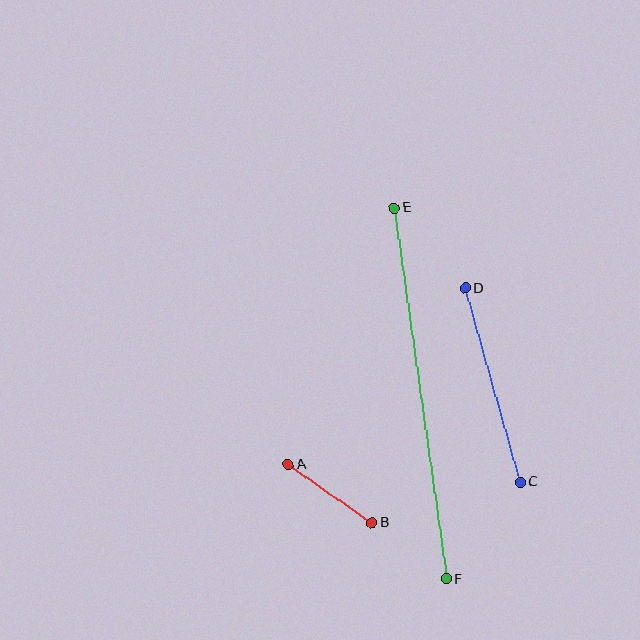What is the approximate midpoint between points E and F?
The midpoint is at approximately (420, 394) pixels.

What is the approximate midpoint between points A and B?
The midpoint is at approximately (330, 494) pixels.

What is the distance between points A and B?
The distance is approximately 102 pixels.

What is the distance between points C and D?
The distance is approximately 202 pixels.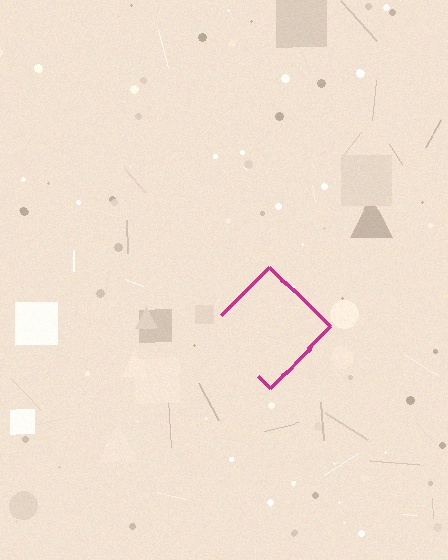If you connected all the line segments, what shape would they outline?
They would outline a diamond.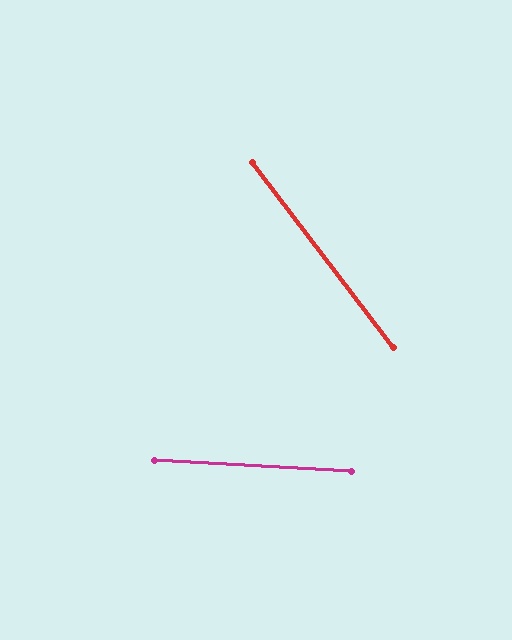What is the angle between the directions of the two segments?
Approximately 50 degrees.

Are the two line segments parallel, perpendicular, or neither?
Neither parallel nor perpendicular — they differ by about 50°.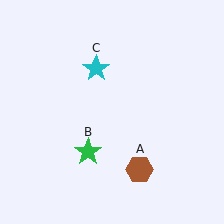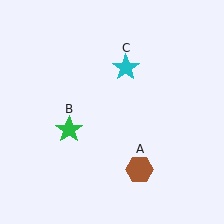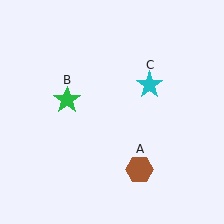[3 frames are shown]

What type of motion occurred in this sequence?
The green star (object B), cyan star (object C) rotated clockwise around the center of the scene.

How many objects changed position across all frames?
2 objects changed position: green star (object B), cyan star (object C).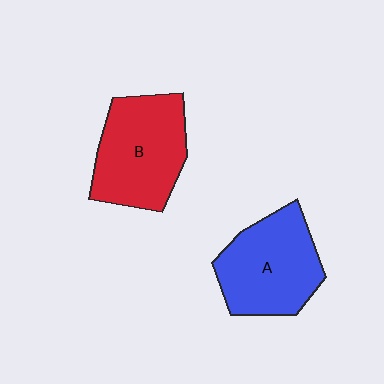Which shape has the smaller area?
Shape A (blue).